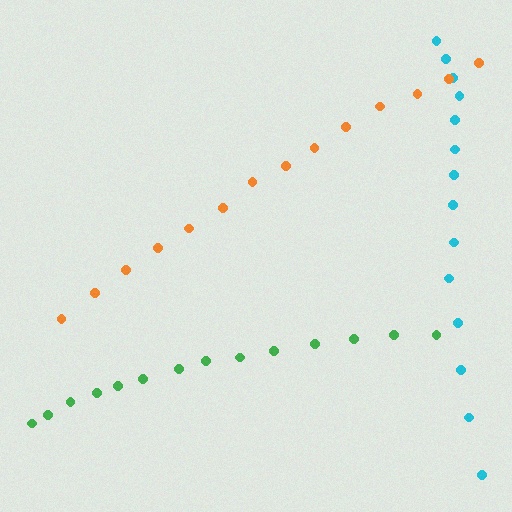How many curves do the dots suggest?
There are 3 distinct paths.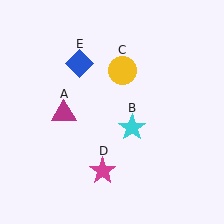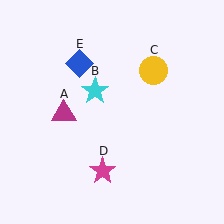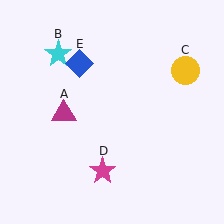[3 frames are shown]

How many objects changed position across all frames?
2 objects changed position: cyan star (object B), yellow circle (object C).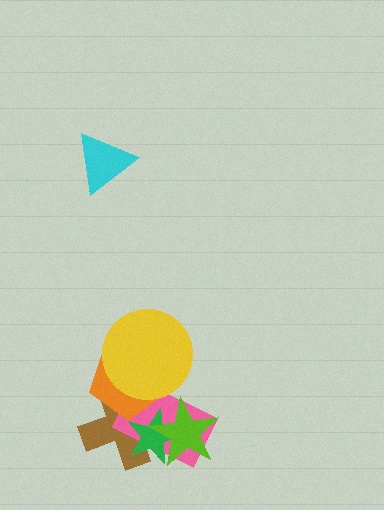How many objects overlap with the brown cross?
5 objects overlap with the brown cross.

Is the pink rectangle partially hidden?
Yes, it is partially covered by another shape.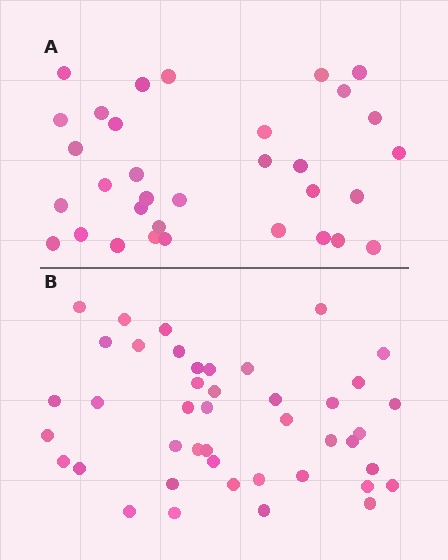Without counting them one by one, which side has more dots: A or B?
Region B (the bottom region) has more dots.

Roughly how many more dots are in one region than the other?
Region B has roughly 10 or so more dots than region A.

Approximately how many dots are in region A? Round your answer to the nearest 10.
About 30 dots. (The exact count is 33, which rounds to 30.)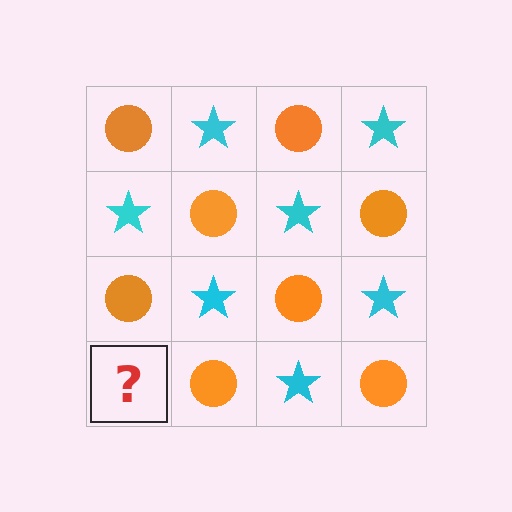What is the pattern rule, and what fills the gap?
The rule is that it alternates orange circle and cyan star in a checkerboard pattern. The gap should be filled with a cyan star.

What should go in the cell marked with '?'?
The missing cell should contain a cyan star.